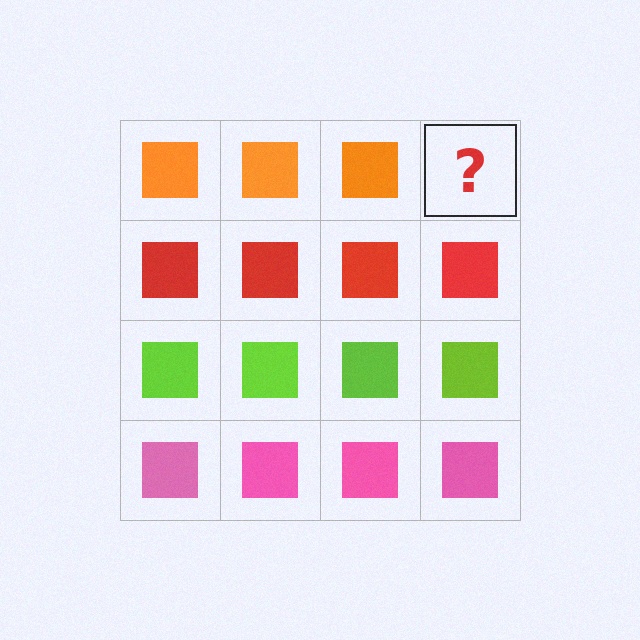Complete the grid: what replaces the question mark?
The question mark should be replaced with an orange square.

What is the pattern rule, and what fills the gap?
The rule is that each row has a consistent color. The gap should be filled with an orange square.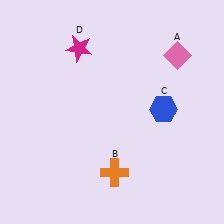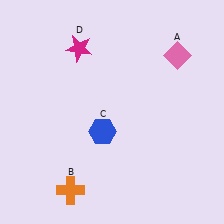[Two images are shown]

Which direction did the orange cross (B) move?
The orange cross (B) moved left.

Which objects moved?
The objects that moved are: the orange cross (B), the blue hexagon (C).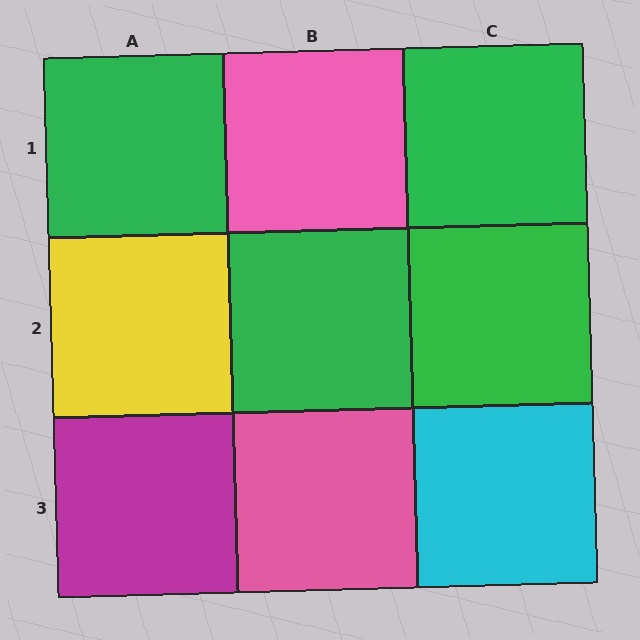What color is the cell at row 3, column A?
Magenta.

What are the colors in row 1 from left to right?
Green, pink, green.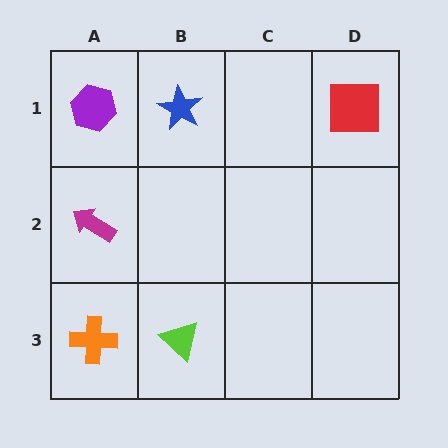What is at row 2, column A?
A magenta arrow.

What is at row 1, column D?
A red square.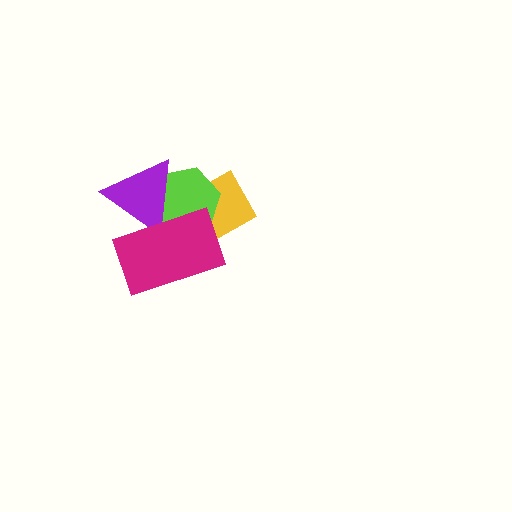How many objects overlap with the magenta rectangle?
3 objects overlap with the magenta rectangle.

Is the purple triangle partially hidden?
Yes, it is partially covered by another shape.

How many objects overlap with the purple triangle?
2 objects overlap with the purple triangle.